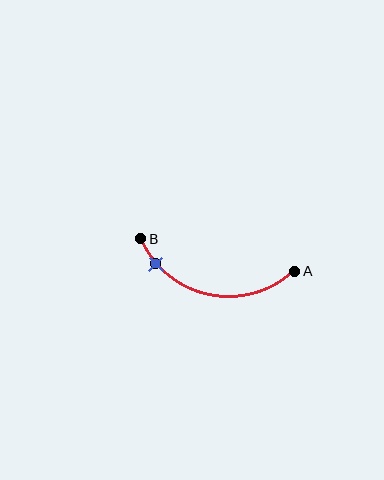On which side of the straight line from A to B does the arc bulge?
The arc bulges below the straight line connecting A and B.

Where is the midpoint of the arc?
The arc midpoint is the point on the curve farthest from the straight line joining A and B. It sits below that line.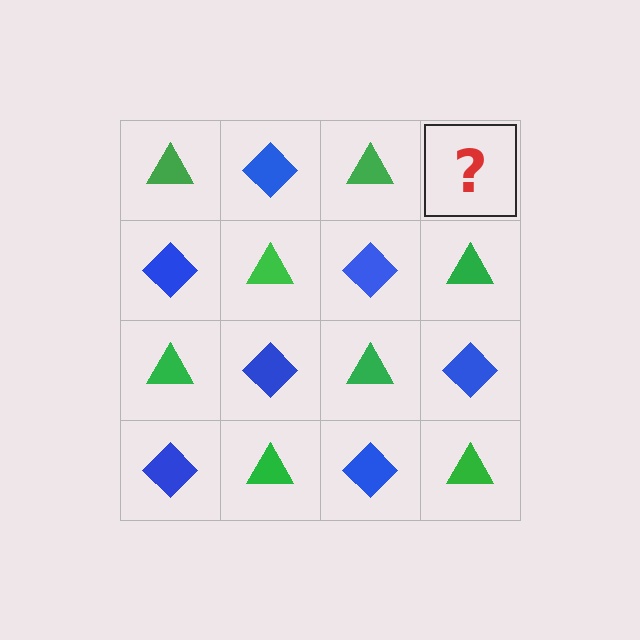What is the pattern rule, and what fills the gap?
The rule is that it alternates green triangle and blue diamond in a checkerboard pattern. The gap should be filled with a blue diamond.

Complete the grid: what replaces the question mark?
The question mark should be replaced with a blue diamond.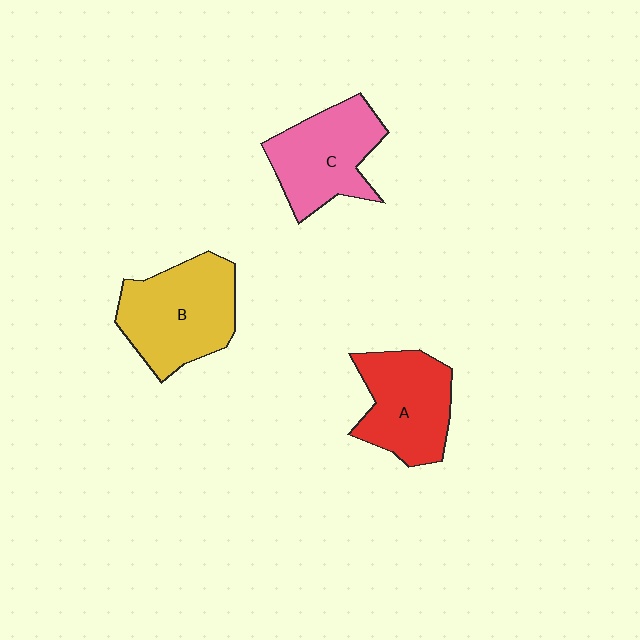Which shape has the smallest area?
Shape A (red).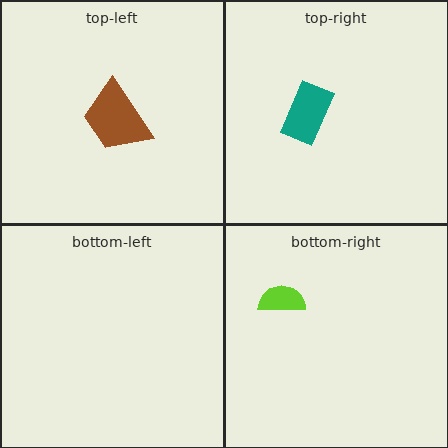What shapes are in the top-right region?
The teal rectangle.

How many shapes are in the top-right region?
1.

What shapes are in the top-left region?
The brown trapezoid.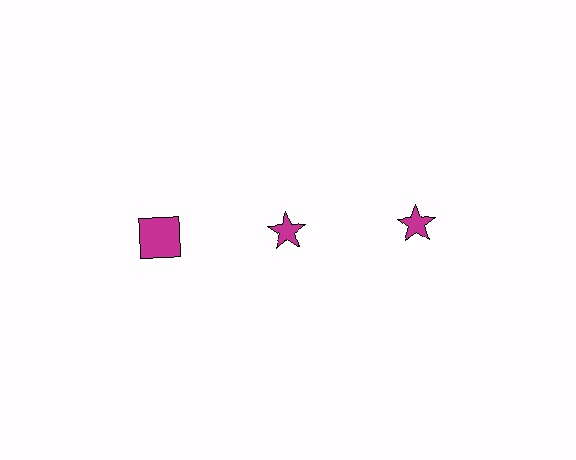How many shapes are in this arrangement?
There are 3 shapes arranged in a grid pattern.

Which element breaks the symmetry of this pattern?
The magenta square in the top row, leftmost column breaks the symmetry. All other shapes are magenta stars.